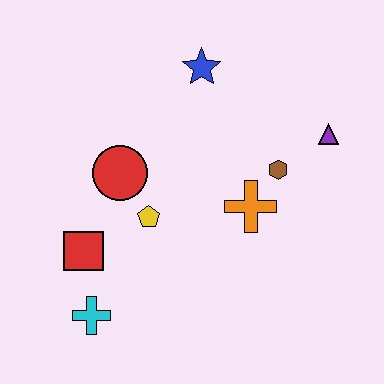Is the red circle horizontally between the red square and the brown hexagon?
Yes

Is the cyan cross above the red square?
No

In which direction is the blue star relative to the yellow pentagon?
The blue star is above the yellow pentagon.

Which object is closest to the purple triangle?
The brown hexagon is closest to the purple triangle.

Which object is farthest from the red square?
The purple triangle is farthest from the red square.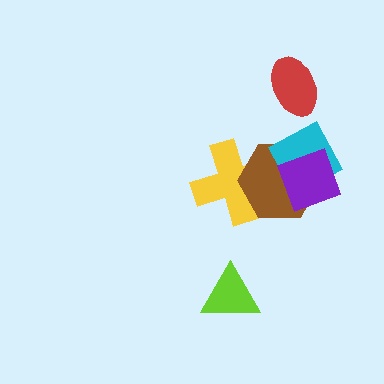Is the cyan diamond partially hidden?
Yes, it is partially covered by another shape.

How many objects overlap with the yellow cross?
1 object overlaps with the yellow cross.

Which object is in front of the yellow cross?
The brown hexagon is in front of the yellow cross.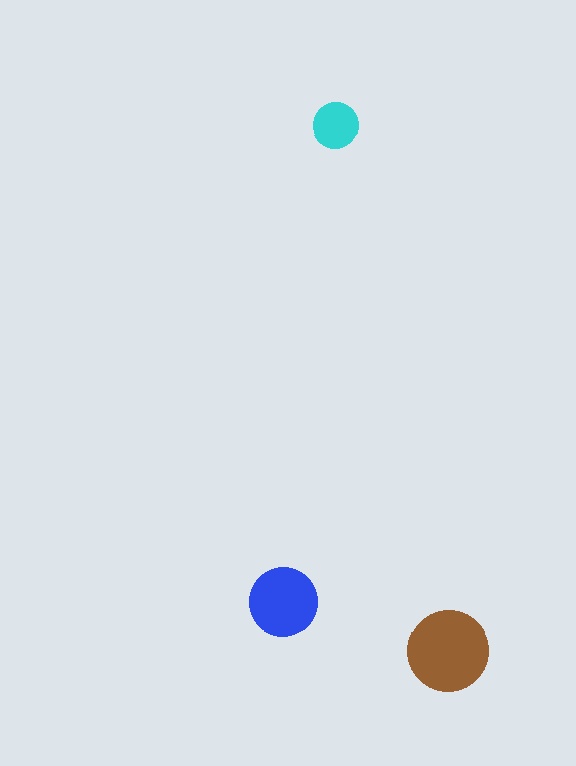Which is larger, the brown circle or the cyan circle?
The brown one.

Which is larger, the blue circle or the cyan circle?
The blue one.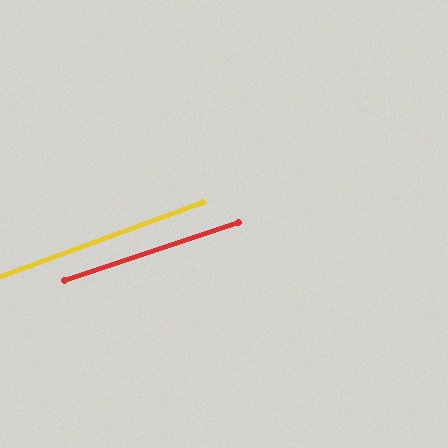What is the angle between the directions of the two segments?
Approximately 2 degrees.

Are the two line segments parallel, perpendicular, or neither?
Parallel — their directions differ by only 1.6°.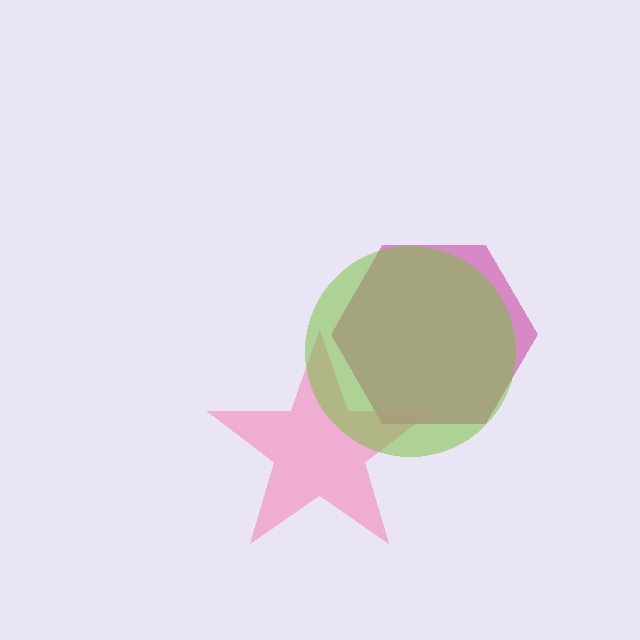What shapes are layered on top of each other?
The layered shapes are: a magenta hexagon, a pink star, a lime circle.